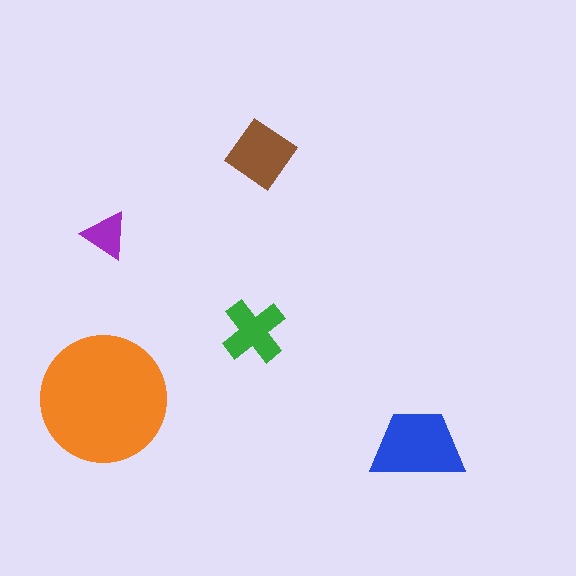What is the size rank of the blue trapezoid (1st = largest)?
2nd.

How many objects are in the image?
There are 5 objects in the image.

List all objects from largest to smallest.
The orange circle, the blue trapezoid, the brown diamond, the green cross, the purple triangle.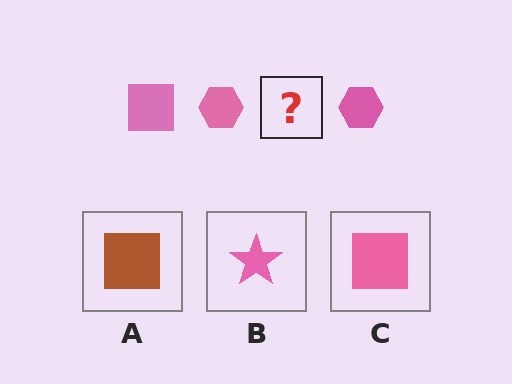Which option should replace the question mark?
Option C.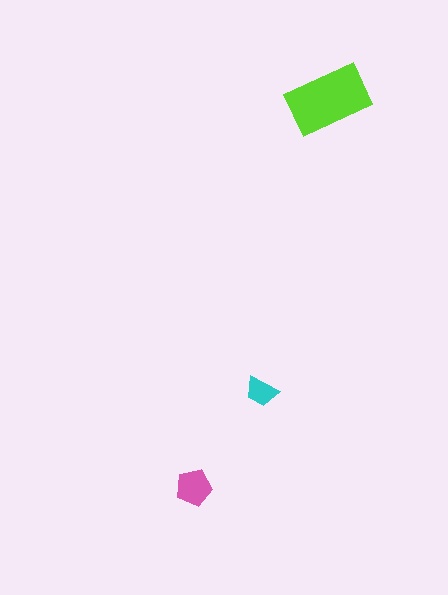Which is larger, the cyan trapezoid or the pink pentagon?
The pink pentagon.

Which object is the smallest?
The cyan trapezoid.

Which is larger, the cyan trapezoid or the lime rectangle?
The lime rectangle.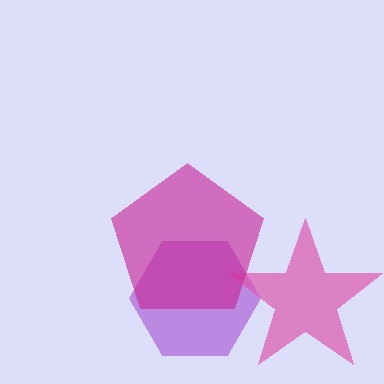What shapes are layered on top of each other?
The layered shapes are: a purple hexagon, a pink star, a magenta pentagon.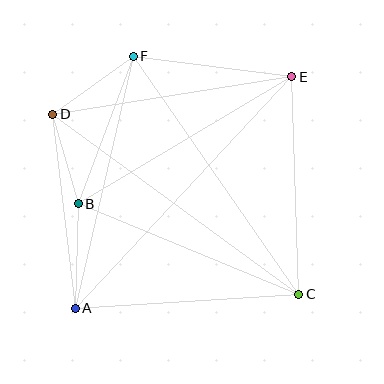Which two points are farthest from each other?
Points A and E are farthest from each other.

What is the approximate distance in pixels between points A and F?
The distance between A and F is approximately 259 pixels.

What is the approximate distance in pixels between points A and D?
The distance between A and D is approximately 195 pixels.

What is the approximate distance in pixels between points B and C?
The distance between B and C is approximately 238 pixels.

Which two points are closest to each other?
Points B and D are closest to each other.